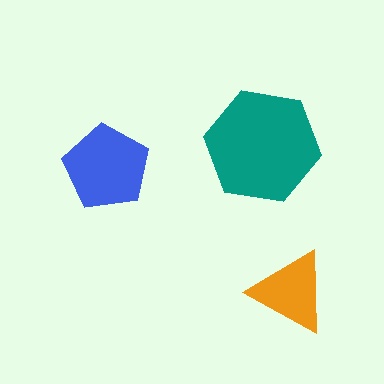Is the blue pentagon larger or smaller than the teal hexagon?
Smaller.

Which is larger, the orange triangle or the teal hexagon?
The teal hexagon.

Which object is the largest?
The teal hexagon.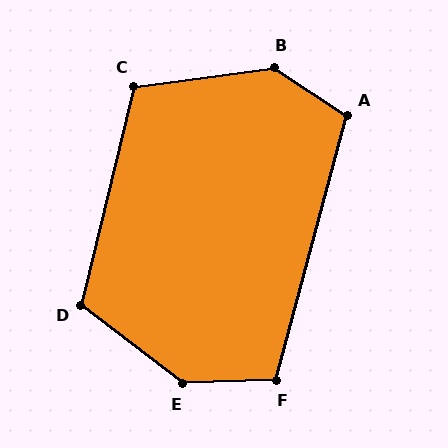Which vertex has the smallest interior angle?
F, at approximately 107 degrees.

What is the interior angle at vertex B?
Approximately 139 degrees (obtuse).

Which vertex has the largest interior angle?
E, at approximately 141 degrees.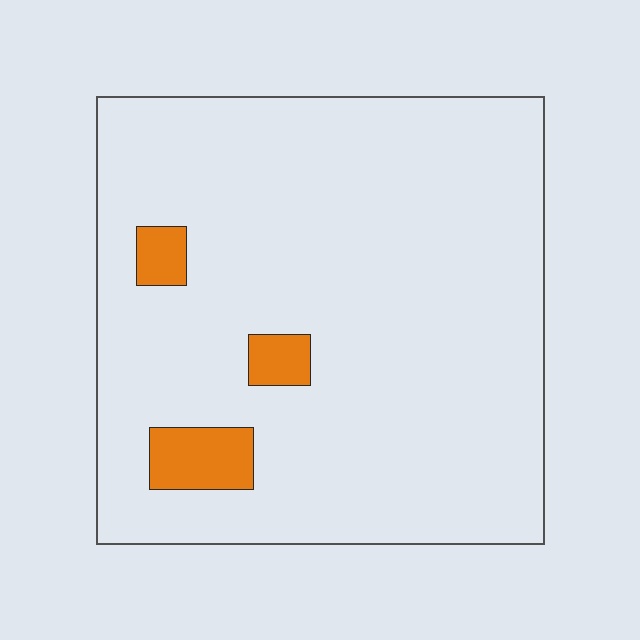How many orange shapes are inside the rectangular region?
3.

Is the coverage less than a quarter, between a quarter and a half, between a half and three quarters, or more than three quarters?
Less than a quarter.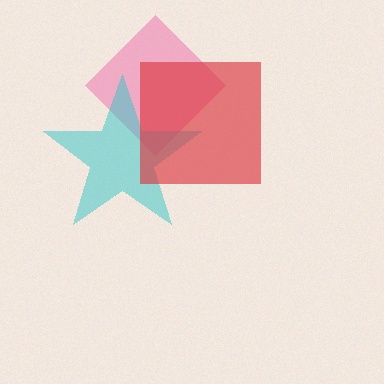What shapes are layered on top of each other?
The layered shapes are: a pink diamond, a cyan star, a red square.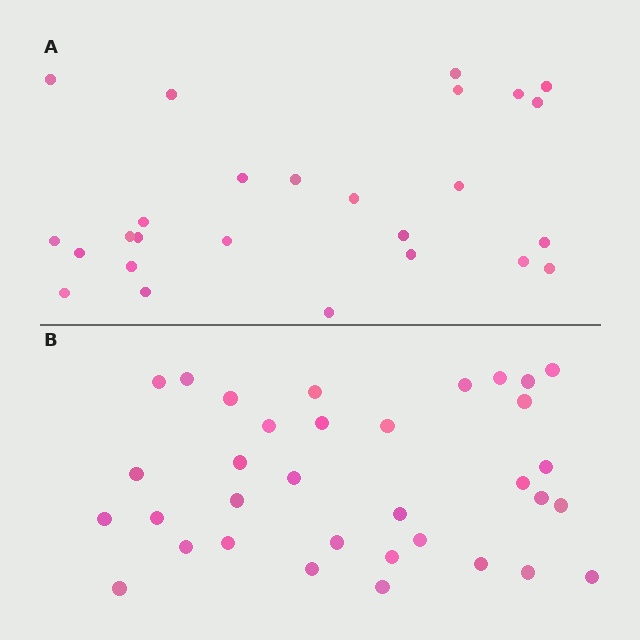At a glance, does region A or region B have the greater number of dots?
Region B (the bottom region) has more dots.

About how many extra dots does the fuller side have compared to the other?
Region B has roughly 8 or so more dots than region A.